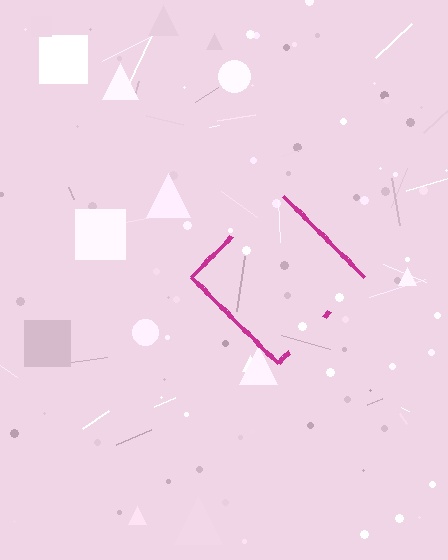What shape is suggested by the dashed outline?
The dashed outline suggests a diamond.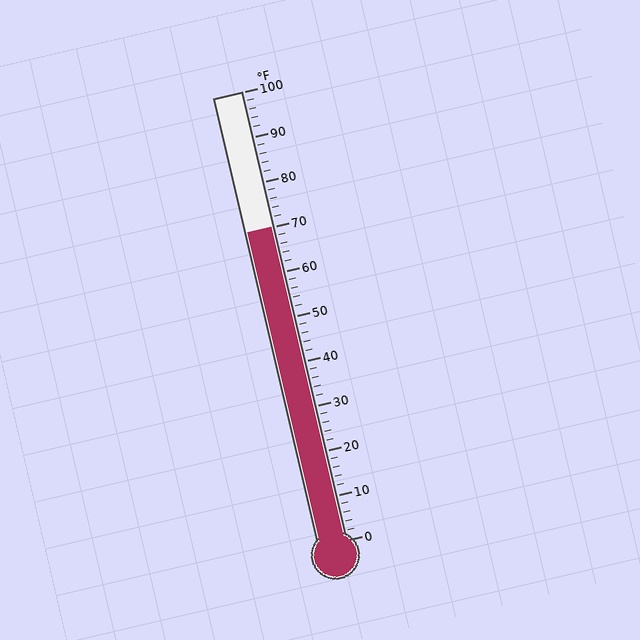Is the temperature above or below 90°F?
The temperature is below 90°F.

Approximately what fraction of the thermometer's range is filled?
The thermometer is filled to approximately 70% of its range.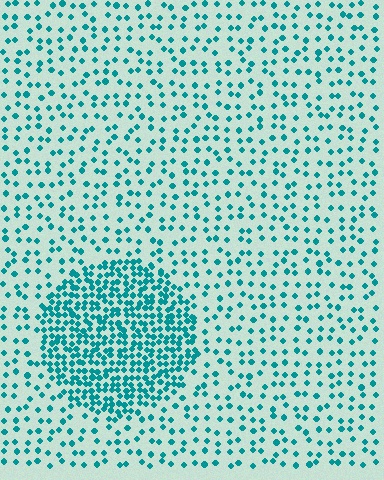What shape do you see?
I see a circle.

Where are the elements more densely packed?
The elements are more densely packed inside the circle boundary.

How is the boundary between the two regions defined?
The boundary is defined by a change in element density (approximately 2.7x ratio). All elements are the same color, size, and shape.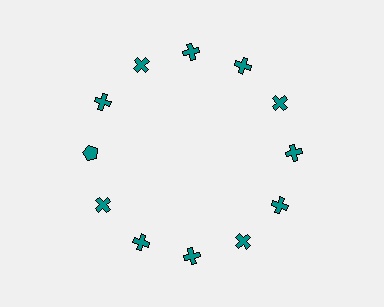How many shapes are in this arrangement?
There are 12 shapes arranged in a ring pattern.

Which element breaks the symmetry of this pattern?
The teal pentagon at roughly the 9 o'clock position breaks the symmetry. All other shapes are teal crosses.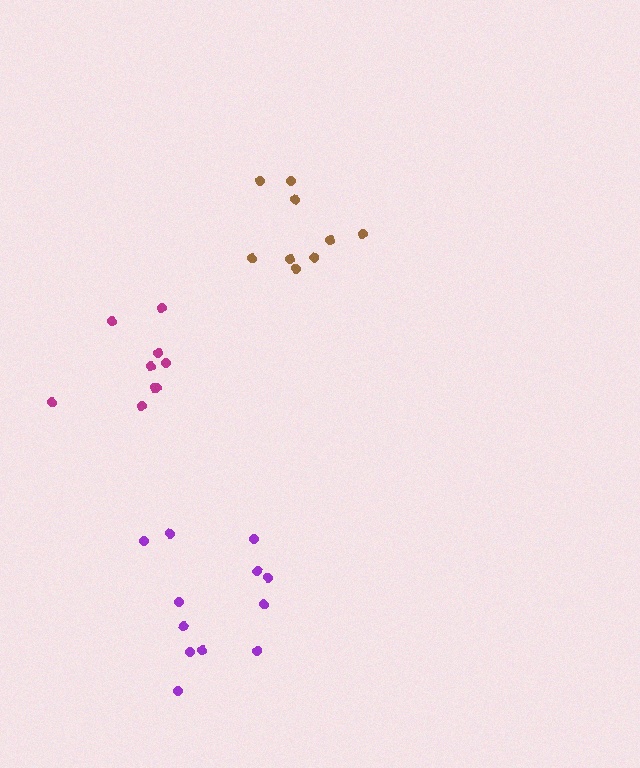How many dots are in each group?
Group 1: 9 dots, Group 2: 12 dots, Group 3: 9 dots (30 total).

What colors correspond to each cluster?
The clusters are colored: brown, purple, magenta.